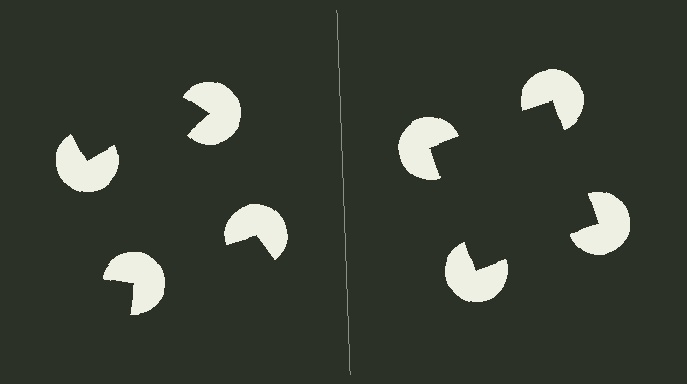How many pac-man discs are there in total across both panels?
8 — 4 on each side.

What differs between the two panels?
The pac-man discs are positioned identically on both sides; only the wedge orientations differ. On the right they align to a square; on the left they are misaligned.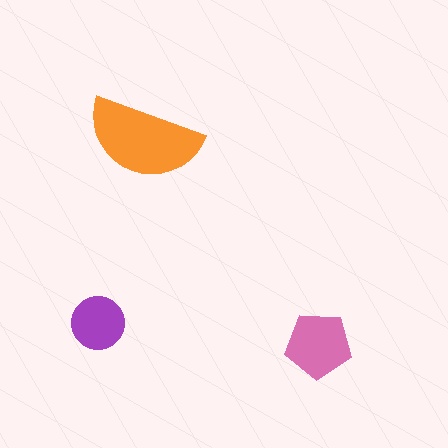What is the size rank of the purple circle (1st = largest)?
3rd.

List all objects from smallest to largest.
The purple circle, the pink pentagon, the orange semicircle.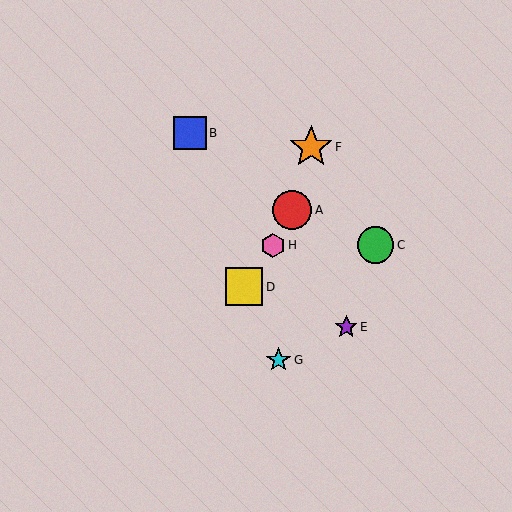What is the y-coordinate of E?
Object E is at y≈327.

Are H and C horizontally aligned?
Yes, both are at y≈245.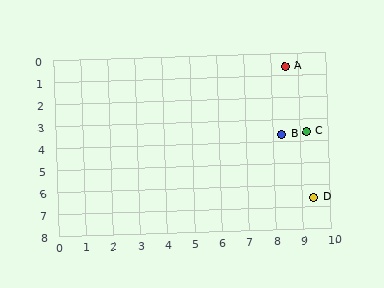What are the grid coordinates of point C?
Point C is at approximately (9.2, 3.6).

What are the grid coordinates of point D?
Point D is at approximately (9.4, 6.6).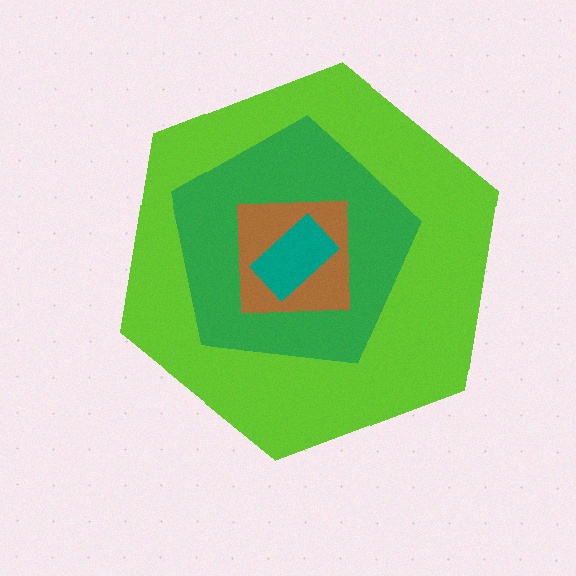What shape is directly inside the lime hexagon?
The green pentagon.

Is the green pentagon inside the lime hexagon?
Yes.